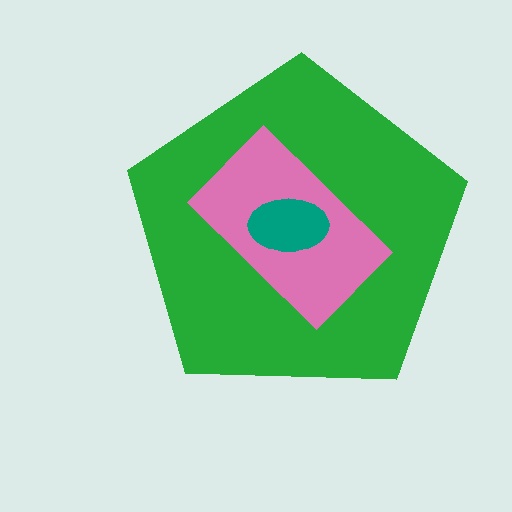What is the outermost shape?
The green pentagon.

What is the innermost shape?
The teal ellipse.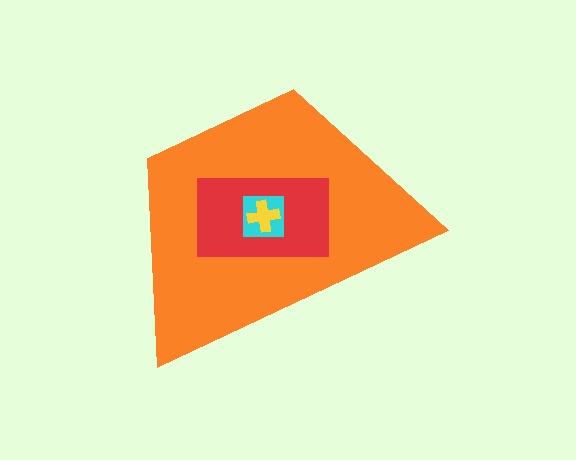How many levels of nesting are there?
4.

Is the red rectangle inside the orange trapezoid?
Yes.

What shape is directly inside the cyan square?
The yellow cross.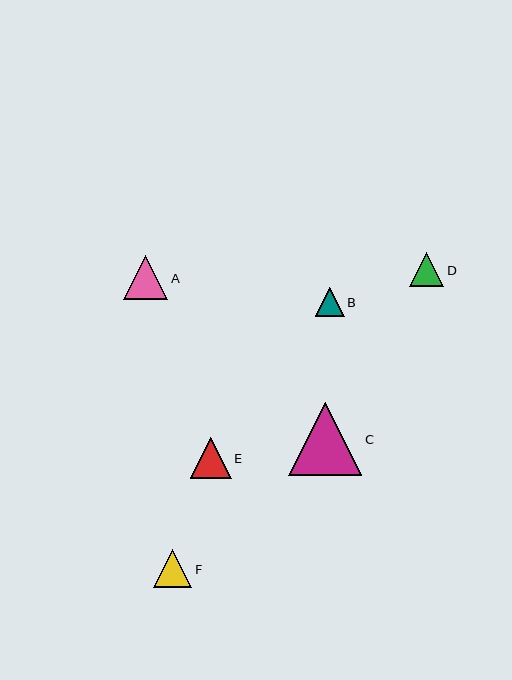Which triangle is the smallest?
Triangle B is the smallest with a size of approximately 29 pixels.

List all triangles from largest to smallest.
From largest to smallest: C, A, E, F, D, B.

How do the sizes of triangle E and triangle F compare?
Triangle E and triangle F are approximately the same size.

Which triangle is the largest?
Triangle C is the largest with a size of approximately 73 pixels.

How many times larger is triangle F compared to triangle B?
Triangle F is approximately 1.3 times the size of triangle B.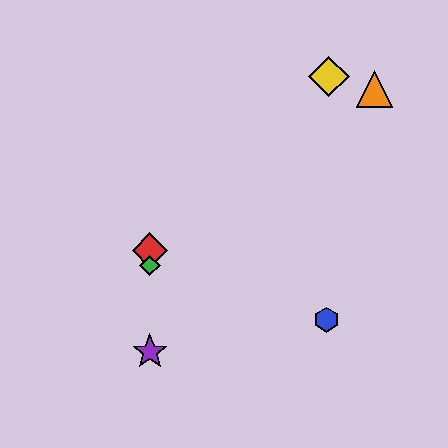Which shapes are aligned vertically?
The red diamond, the green diamond, the purple star are aligned vertically.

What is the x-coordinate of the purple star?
The purple star is at x≈150.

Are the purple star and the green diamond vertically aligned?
Yes, both are at x≈150.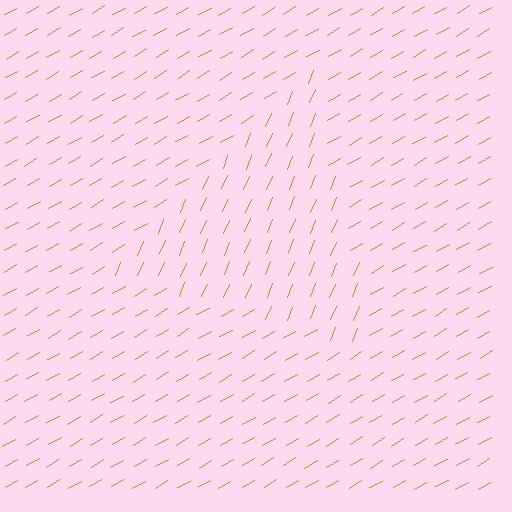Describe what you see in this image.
The image is filled with small orange line segments. A triangle region in the image has lines oriented differently from the surrounding lines, creating a visible texture boundary.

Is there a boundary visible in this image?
Yes, there is a texture boundary formed by a change in line orientation.